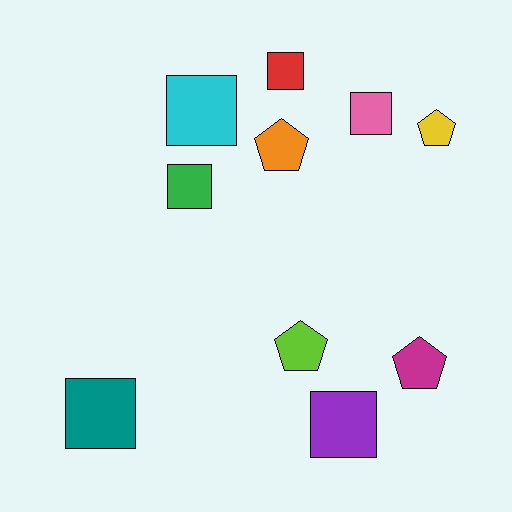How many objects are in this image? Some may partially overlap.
There are 10 objects.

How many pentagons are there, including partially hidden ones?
There are 4 pentagons.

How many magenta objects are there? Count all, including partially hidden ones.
There is 1 magenta object.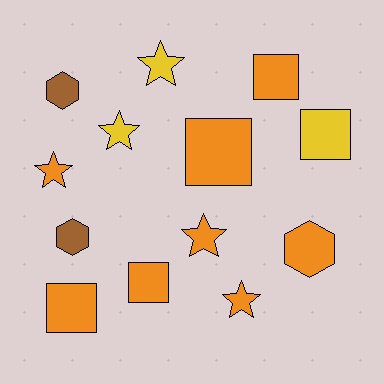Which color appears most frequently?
Orange, with 8 objects.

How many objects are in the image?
There are 13 objects.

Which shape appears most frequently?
Star, with 5 objects.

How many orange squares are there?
There are 4 orange squares.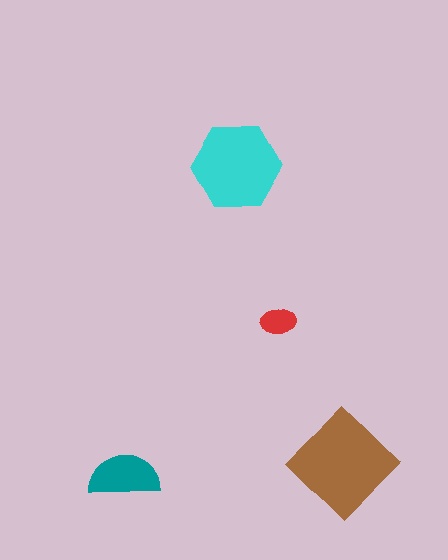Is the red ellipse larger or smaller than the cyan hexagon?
Smaller.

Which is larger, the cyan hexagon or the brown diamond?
The brown diamond.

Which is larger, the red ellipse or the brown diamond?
The brown diamond.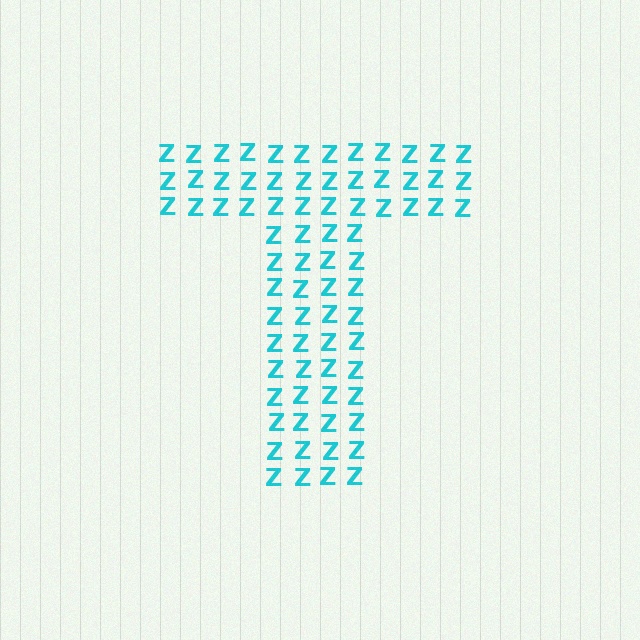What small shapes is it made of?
It is made of small letter Z's.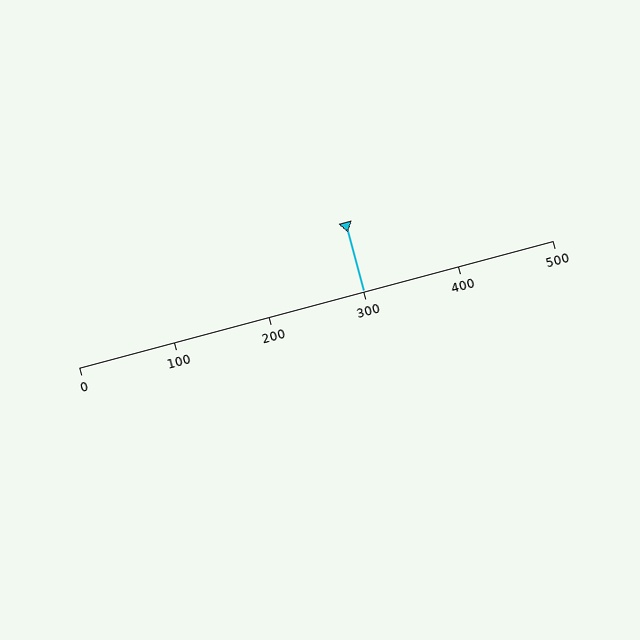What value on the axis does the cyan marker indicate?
The marker indicates approximately 300.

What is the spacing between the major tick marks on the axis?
The major ticks are spaced 100 apart.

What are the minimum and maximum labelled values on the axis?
The axis runs from 0 to 500.